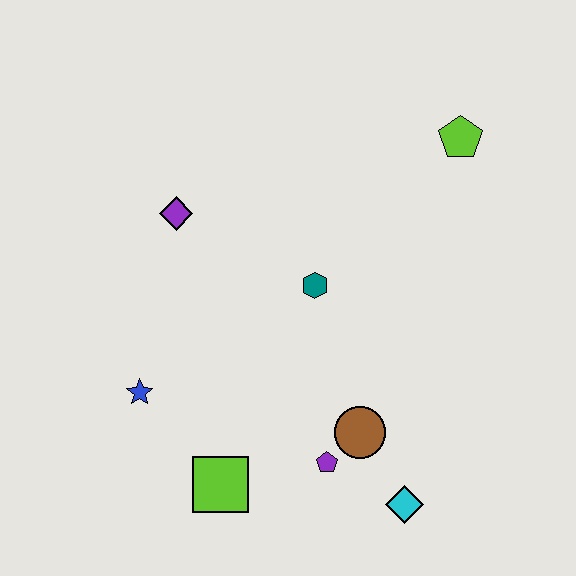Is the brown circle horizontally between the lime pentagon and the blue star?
Yes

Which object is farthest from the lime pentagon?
The lime square is farthest from the lime pentagon.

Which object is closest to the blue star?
The lime square is closest to the blue star.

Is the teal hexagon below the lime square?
No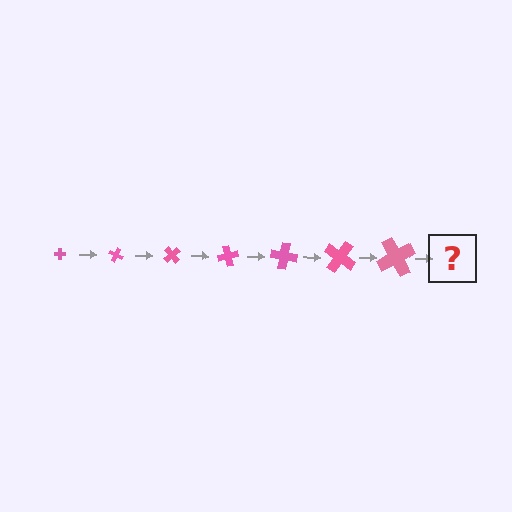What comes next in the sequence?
The next element should be a cross, larger than the previous one and rotated 175 degrees from the start.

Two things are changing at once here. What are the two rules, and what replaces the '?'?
The two rules are that the cross grows larger each step and it rotates 25 degrees each step. The '?' should be a cross, larger than the previous one and rotated 175 degrees from the start.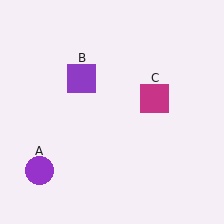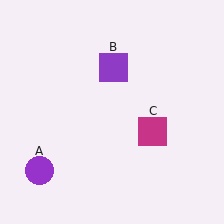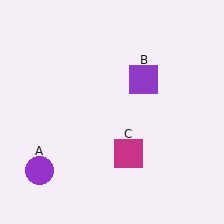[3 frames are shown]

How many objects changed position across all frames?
2 objects changed position: purple square (object B), magenta square (object C).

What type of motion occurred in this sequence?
The purple square (object B), magenta square (object C) rotated clockwise around the center of the scene.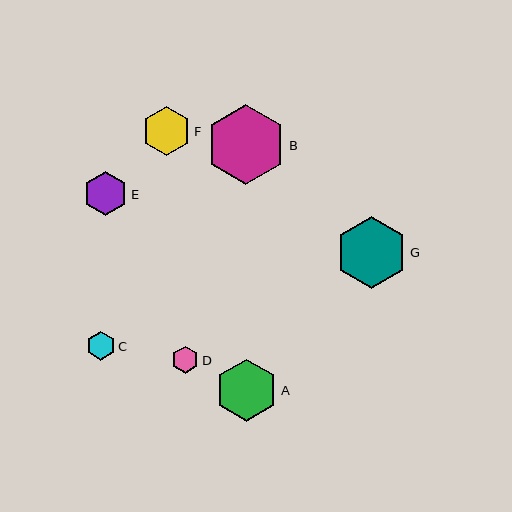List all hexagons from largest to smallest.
From largest to smallest: B, G, A, F, E, C, D.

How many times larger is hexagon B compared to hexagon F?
Hexagon B is approximately 1.6 times the size of hexagon F.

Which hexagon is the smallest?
Hexagon D is the smallest with a size of approximately 27 pixels.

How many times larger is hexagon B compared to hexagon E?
Hexagon B is approximately 1.8 times the size of hexagon E.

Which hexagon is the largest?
Hexagon B is the largest with a size of approximately 80 pixels.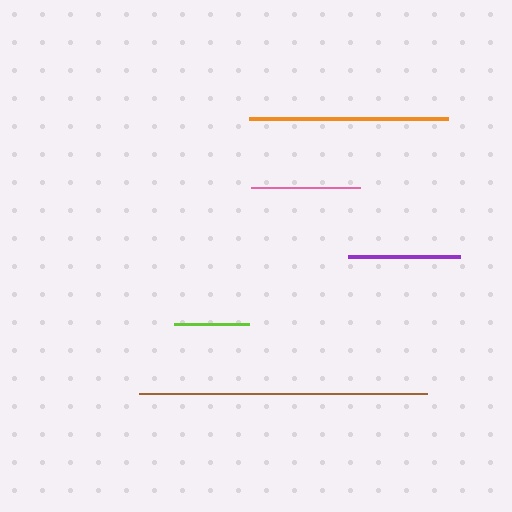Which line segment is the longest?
The brown line is the longest at approximately 288 pixels.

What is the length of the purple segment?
The purple segment is approximately 112 pixels long.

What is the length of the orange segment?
The orange segment is approximately 199 pixels long.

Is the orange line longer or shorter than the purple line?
The orange line is longer than the purple line.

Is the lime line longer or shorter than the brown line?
The brown line is longer than the lime line.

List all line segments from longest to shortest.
From longest to shortest: brown, orange, purple, pink, lime.